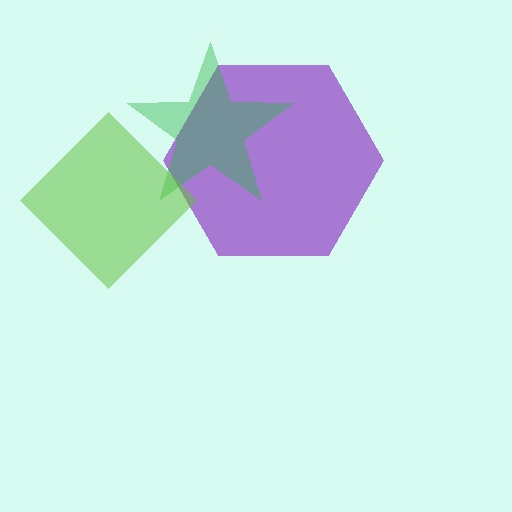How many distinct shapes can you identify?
There are 3 distinct shapes: a purple hexagon, a green star, a lime diamond.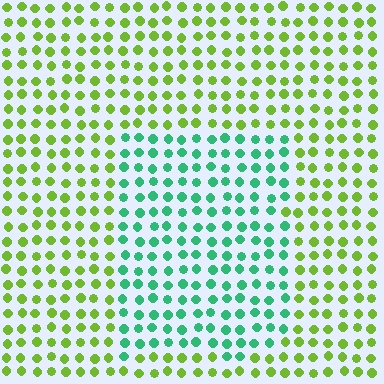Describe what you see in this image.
The image is filled with small lime elements in a uniform arrangement. A rectangle-shaped region is visible where the elements are tinted to a slightly different hue, forming a subtle color boundary.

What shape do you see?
I see a rectangle.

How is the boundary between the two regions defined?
The boundary is defined purely by a slight shift in hue (about 59 degrees). Spacing, size, and orientation are identical on both sides.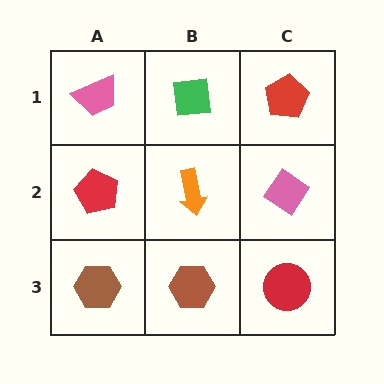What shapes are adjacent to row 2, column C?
A red pentagon (row 1, column C), a red circle (row 3, column C), an orange arrow (row 2, column B).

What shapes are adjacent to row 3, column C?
A pink diamond (row 2, column C), a brown hexagon (row 3, column B).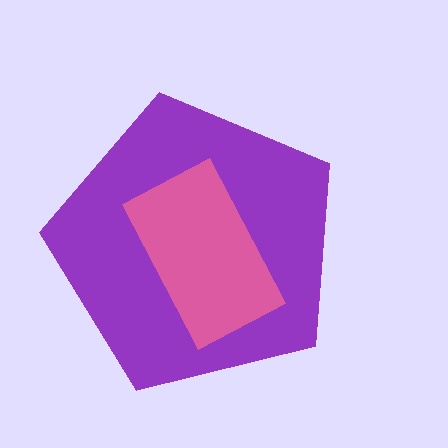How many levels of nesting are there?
2.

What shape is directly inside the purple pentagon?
The pink rectangle.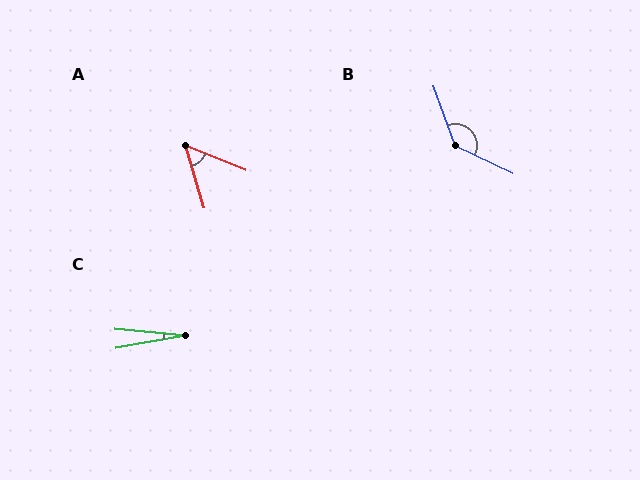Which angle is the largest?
B, at approximately 135 degrees.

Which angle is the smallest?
C, at approximately 15 degrees.